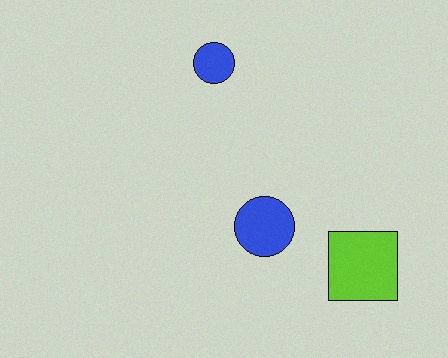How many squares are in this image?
There is 1 square.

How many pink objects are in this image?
There are no pink objects.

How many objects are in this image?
There are 3 objects.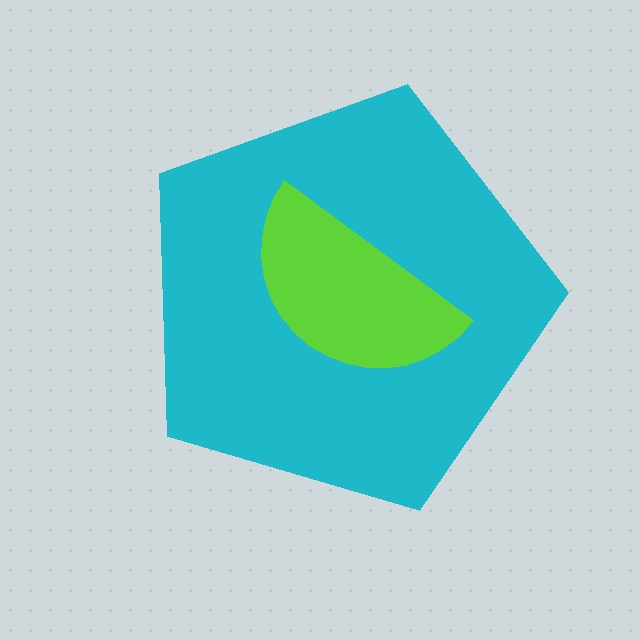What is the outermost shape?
The cyan pentagon.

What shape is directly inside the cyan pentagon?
The lime semicircle.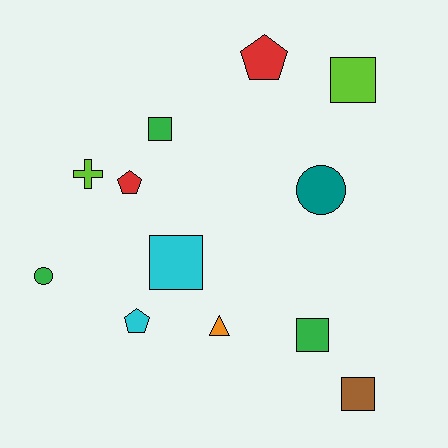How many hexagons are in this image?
There are no hexagons.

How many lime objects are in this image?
There are 2 lime objects.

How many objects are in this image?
There are 12 objects.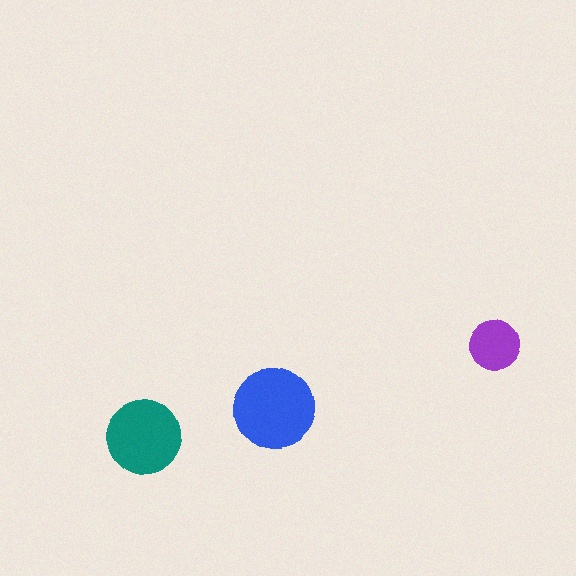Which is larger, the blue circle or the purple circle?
The blue one.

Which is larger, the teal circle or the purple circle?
The teal one.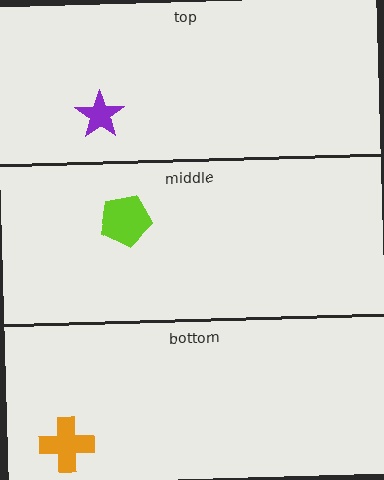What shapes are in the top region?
The purple star.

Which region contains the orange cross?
The bottom region.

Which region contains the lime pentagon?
The middle region.